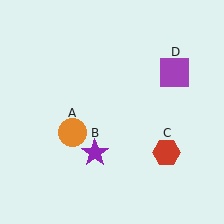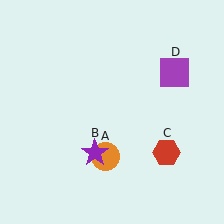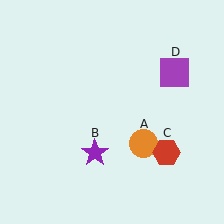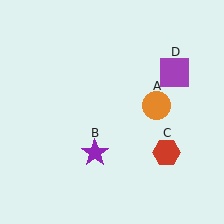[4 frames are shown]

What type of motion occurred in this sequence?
The orange circle (object A) rotated counterclockwise around the center of the scene.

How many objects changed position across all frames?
1 object changed position: orange circle (object A).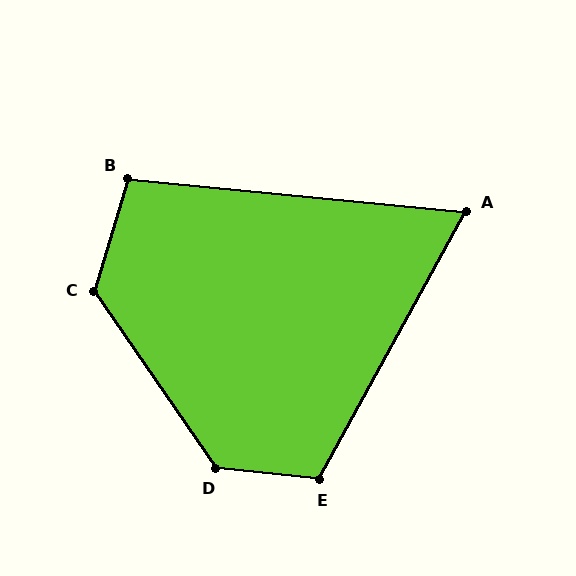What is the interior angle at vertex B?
Approximately 101 degrees (obtuse).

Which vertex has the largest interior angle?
D, at approximately 131 degrees.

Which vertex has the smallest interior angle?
A, at approximately 67 degrees.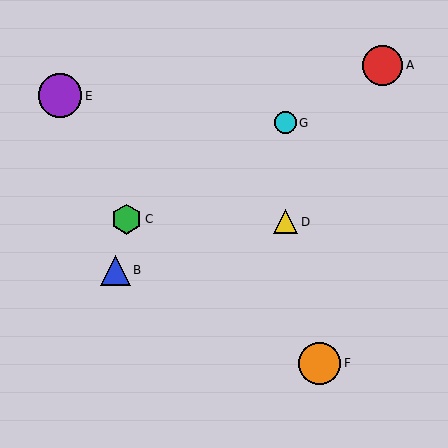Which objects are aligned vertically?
Objects D, G are aligned vertically.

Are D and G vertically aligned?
Yes, both are at x≈285.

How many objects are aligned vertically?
2 objects (D, G) are aligned vertically.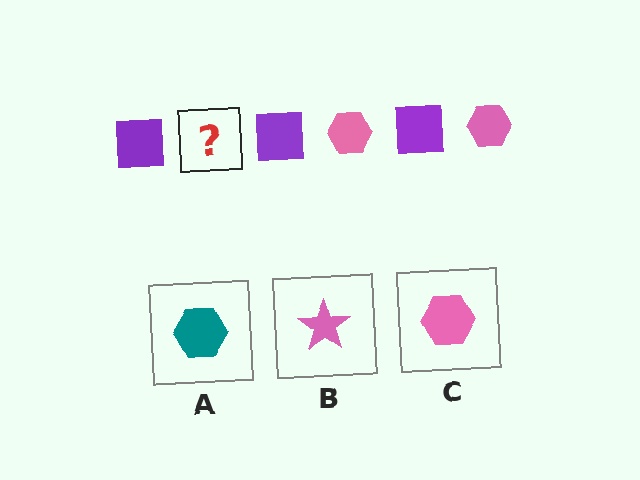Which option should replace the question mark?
Option C.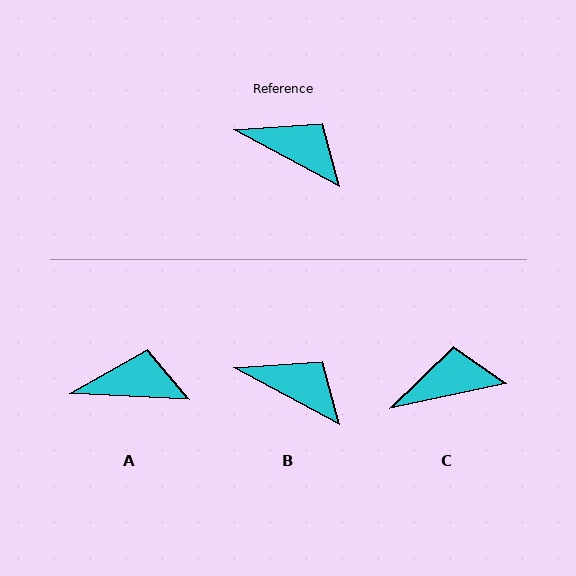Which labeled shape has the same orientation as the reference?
B.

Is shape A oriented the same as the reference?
No, it is off by about 25 degrees.